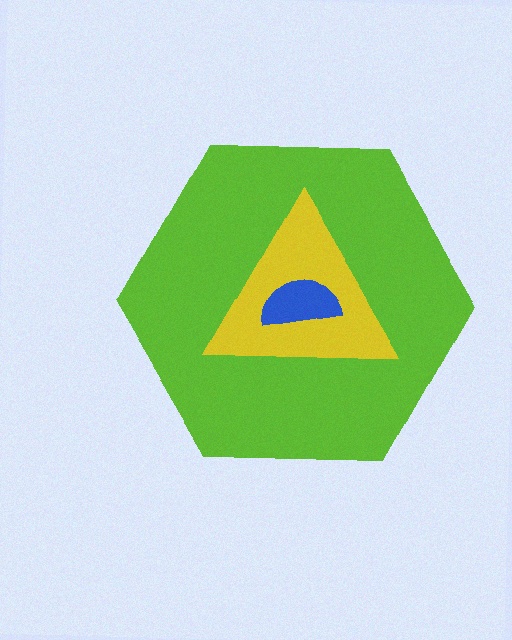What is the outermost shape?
The lime hexagon.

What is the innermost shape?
The blue semicircle.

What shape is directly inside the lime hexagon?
The yellow triangle.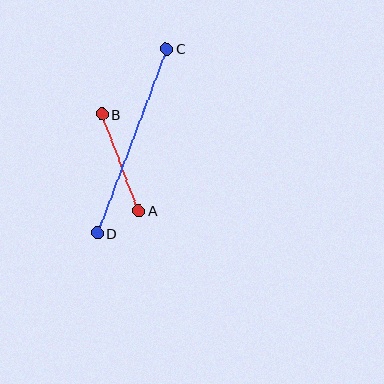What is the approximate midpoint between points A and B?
The midpoint is at approximately (120, 162) pixels.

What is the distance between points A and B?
The distance is approximately 103 pixels.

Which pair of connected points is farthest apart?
Points C and D are farthest apart.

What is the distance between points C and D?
The distance is approximately 197 pixels.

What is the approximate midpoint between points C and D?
The midpoint is at approximately (132, 141) pixels.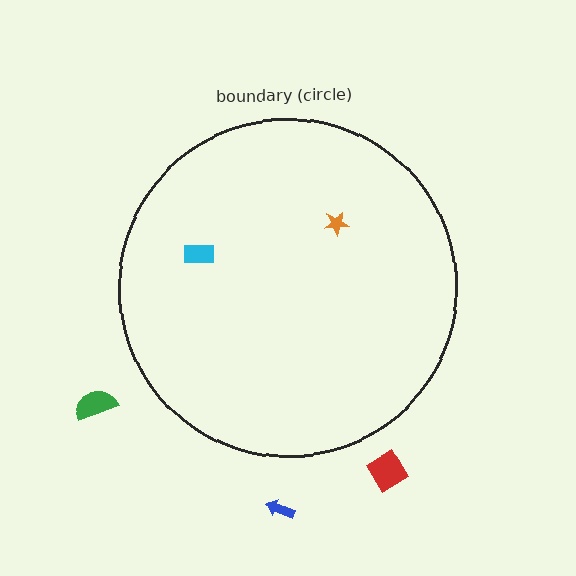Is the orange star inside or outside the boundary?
Inside.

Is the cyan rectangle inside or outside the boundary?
Inside.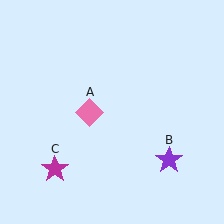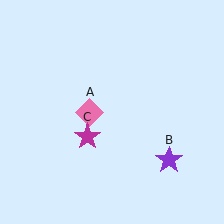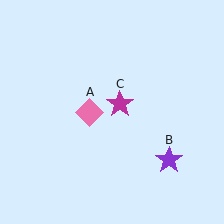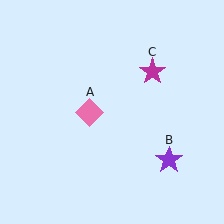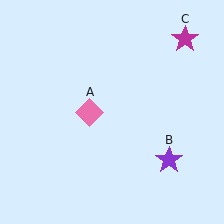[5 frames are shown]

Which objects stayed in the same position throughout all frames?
Pink diamond (object A) and purple star (object B) remained stationary.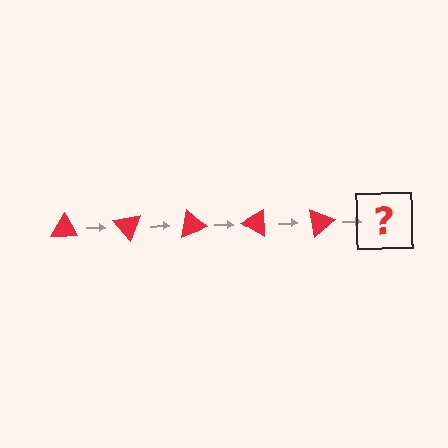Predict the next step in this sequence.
The next step is a red triangle rotated 250 degrees.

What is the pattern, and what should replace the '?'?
The pattern is that the triangle rotates 50 degrees each step. The '?' should be a red triangle rotated 250 degrees.